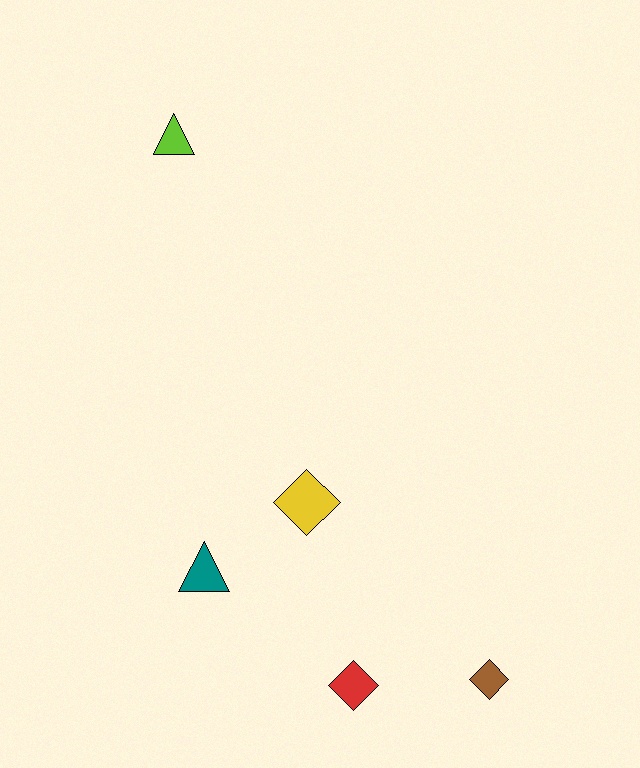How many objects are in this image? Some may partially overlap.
There are 5 objects.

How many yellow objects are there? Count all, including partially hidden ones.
There is 1 yellow object.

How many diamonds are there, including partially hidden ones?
There are 3 diamonds.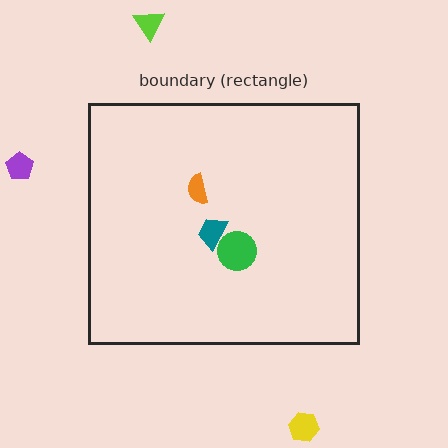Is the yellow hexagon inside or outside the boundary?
Outside.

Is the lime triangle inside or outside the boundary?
Outside.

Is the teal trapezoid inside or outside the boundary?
Inside.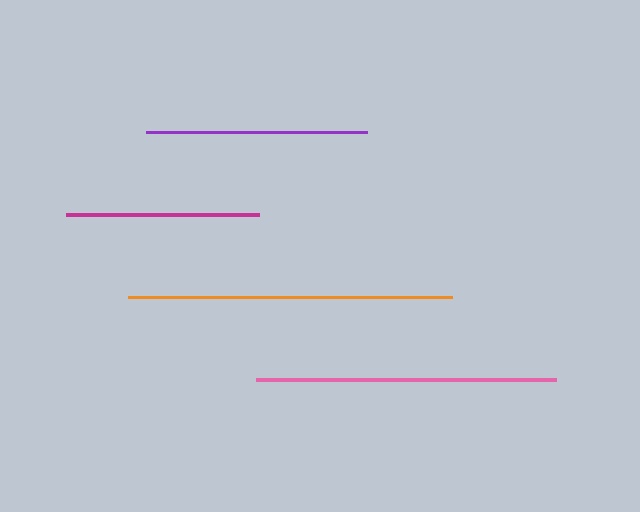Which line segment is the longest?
The orange line is the longest at approximately 324 pixels.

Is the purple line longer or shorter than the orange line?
The orange line is longer than the purple line.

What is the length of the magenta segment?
The magenta segment is approximately 193 pixels long.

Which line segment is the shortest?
The magenta line is the shortest at approximately 193 pixels.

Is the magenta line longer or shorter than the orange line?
The orange line is longer than the magenta line.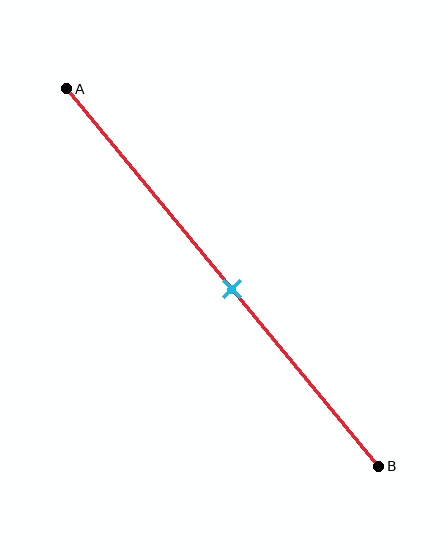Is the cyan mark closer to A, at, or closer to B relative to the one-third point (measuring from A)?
The cyan mark is closer to point B than the one-third point of segment AB.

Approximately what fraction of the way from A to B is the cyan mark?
The cyan mark is approximately 55% of the way from A to B.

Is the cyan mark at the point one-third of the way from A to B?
No, the mark is at about 55% from A, not at the 33% one-third point.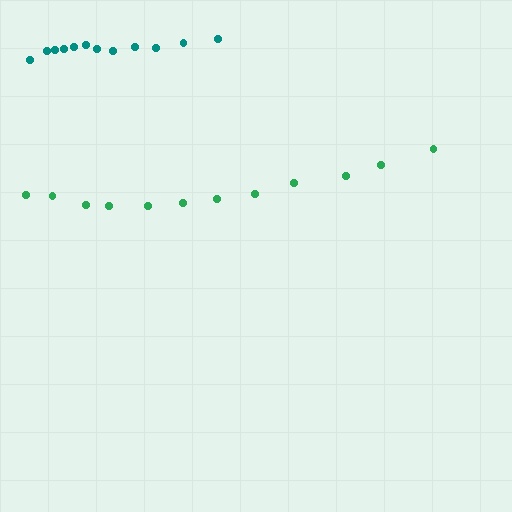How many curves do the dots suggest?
There are 2 distinct paths.